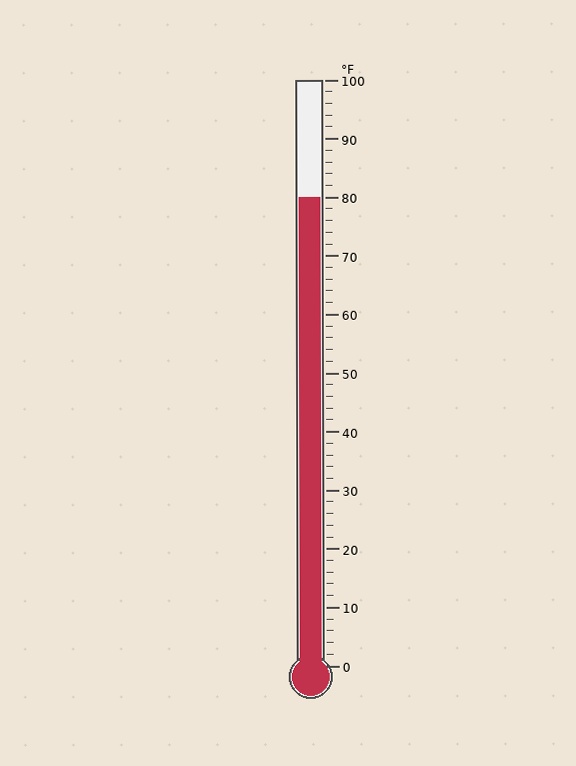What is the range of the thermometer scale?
The thermometer scale ranges from 0°F to 100°F.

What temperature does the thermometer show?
The thermometer shows approximately 80°F.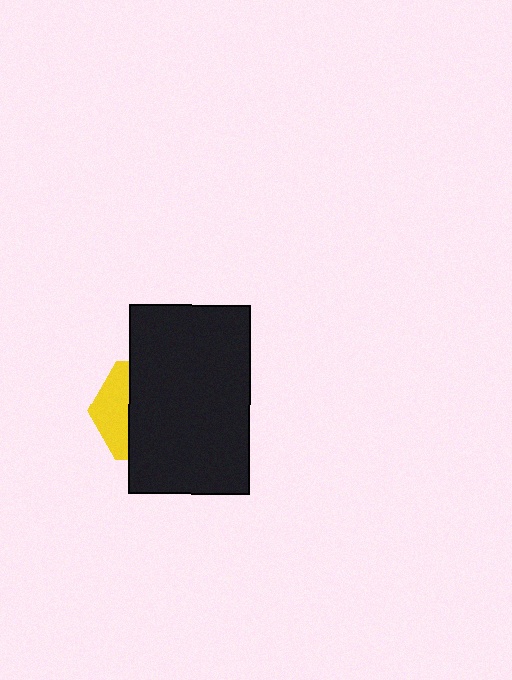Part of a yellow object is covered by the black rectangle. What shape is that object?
It is a hexagon.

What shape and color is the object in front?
The object in front is a black rectangle.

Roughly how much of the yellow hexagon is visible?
A small part of it is visible (roughly 32%).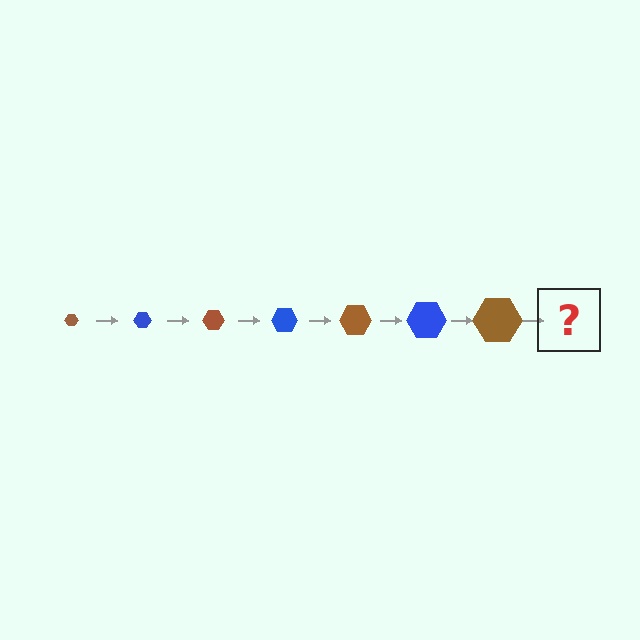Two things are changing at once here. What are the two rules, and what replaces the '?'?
The two rules are that the hexagon grows larger each step and the color cycles through brown and blue. The '?' should be a blue hexagon, larger than the previous one.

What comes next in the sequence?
The next element should be a blue hexagon, larger than the previous one.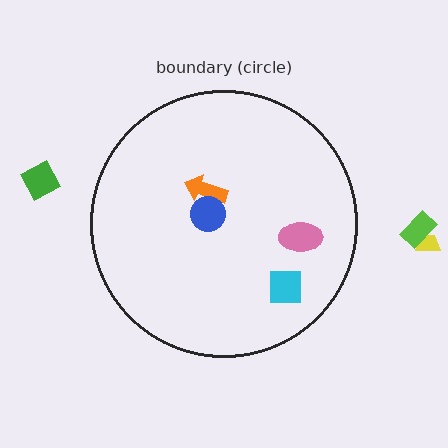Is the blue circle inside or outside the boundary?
Inside.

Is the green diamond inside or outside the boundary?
Outside.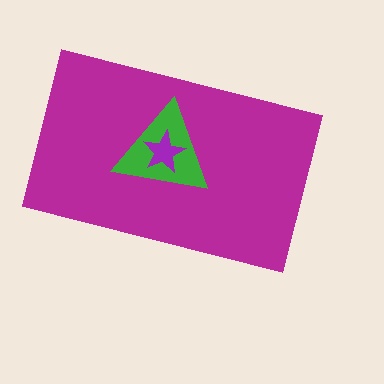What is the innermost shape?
The purple star.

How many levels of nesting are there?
3.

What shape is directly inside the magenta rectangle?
The green triangle.